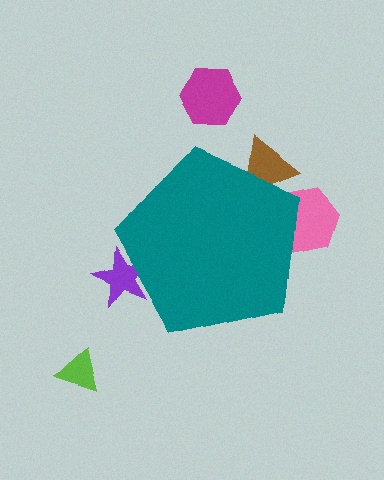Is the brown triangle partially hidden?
Yes, the brown triangle is partially hidden behind the teal pentagon.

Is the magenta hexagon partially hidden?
No, the magenta hexagon is fully visible.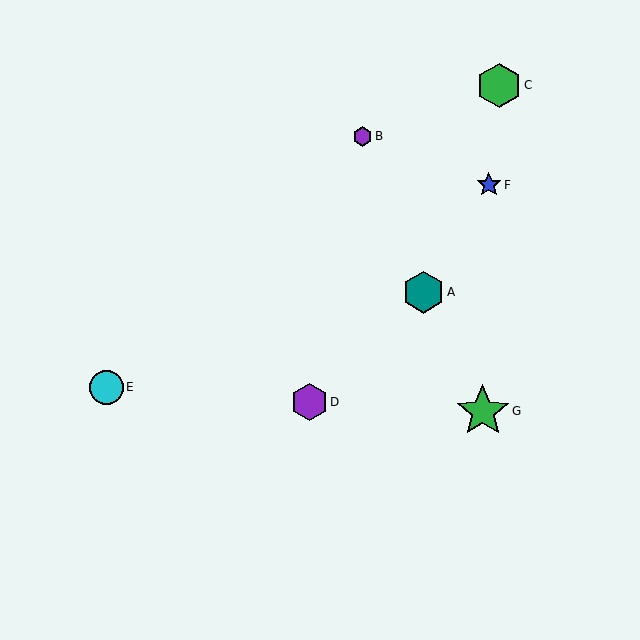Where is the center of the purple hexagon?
The center of the purple hexagon is at (363, 136).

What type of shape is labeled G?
Shape G is a green star.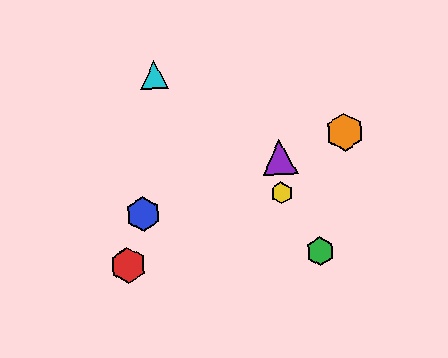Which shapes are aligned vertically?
The yellow hexagon, the purple triangle are aligned vertically.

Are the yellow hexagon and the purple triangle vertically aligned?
Yes, both are at x≈281.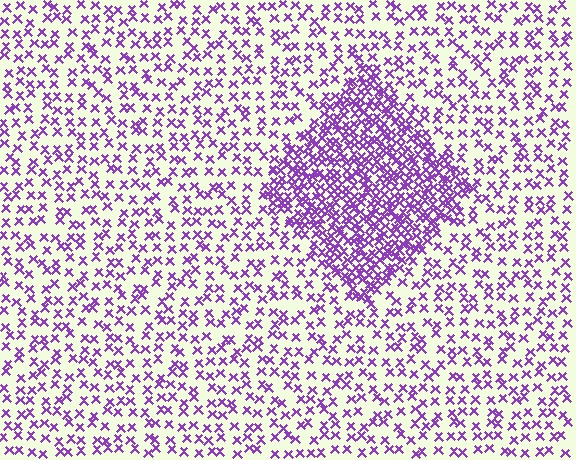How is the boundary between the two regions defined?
The boundary is defined by a change in element density (approximately 2.5x ratio). All elements are the same color, size, and shape.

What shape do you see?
I see a diamond.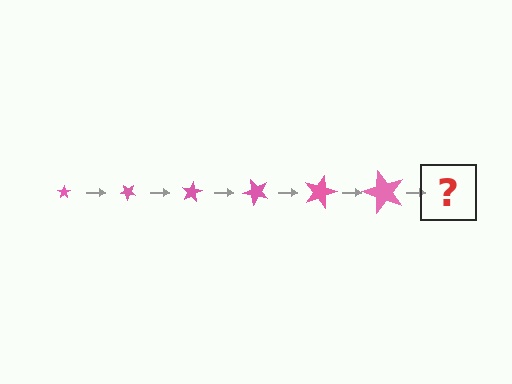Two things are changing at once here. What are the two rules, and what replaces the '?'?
The two rules are that the star grows larger each step and it rotates 40 degrees each step. The '?' should be a star, larger than the previous one and rotated 240 degrees from the start.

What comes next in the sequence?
The next element should be a star, larger than the previous one and rotated 240 degrees from the start.